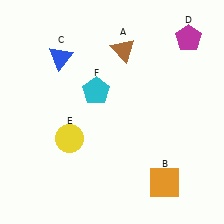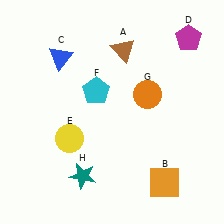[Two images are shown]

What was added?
An orange circle (G), a teal star (H) were added in Image 2.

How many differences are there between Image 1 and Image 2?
There are 2 differences between the two images.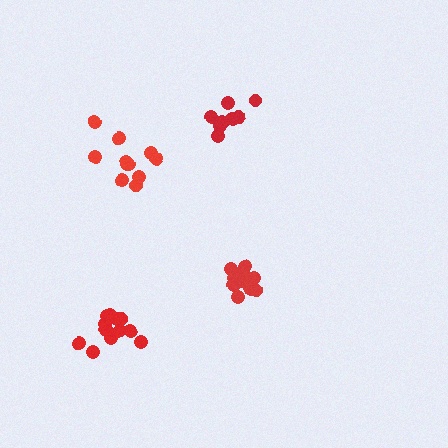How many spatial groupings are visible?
There are 4 spatial groupings.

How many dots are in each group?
Group 1: 13 dots, Group 2: 13 dots, Group 3: 11 dots, Group 4: 8 dots (45 total).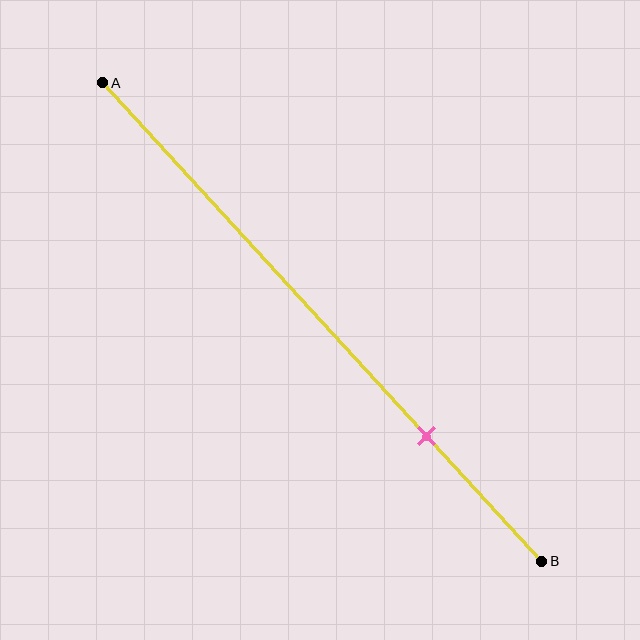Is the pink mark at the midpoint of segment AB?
No, the mark is at about 75% from A, not at the 50% midpoint.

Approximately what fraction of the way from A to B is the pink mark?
The pink mark is approximately 75% of the way from A to B.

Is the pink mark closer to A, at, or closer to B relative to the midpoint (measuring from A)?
The pink mark is closer to point B than the midpoint of segment AB.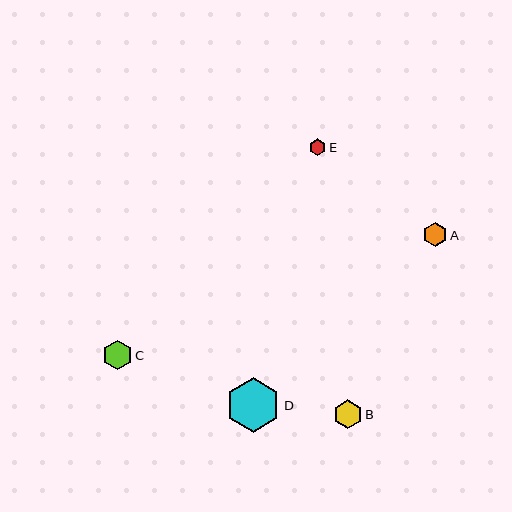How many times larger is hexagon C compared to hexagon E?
Hexagon C is approximately 1.8 times the size of hexagon E.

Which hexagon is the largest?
Hexagon D is the largest with a size of approximately 54 pixels.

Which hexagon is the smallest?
Hexagon E is the smallest with a size of approximately 17 pixels.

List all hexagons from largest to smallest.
From largest to smallest: D, C, B, A, E.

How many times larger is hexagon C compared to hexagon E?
Hexagon C is approximately 1.8 times the size of hexagon E.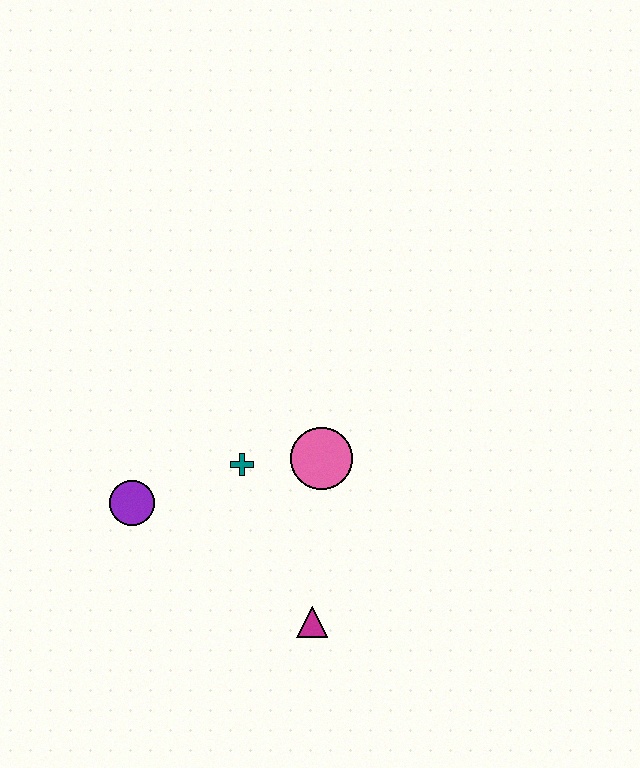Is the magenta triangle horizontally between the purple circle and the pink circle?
Yes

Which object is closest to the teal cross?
The pink circle is closest to the teal cross.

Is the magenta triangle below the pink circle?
Yes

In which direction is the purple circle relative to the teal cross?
The purple circle is to the left of the teal cross.